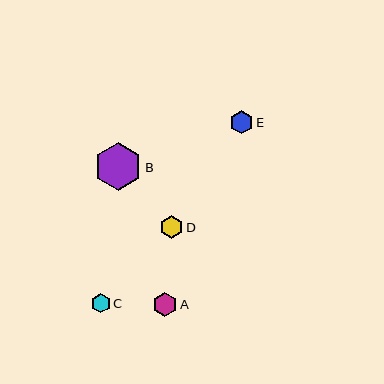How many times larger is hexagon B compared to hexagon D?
Hexagon B is approximately 2.1 times the size of hexagon D.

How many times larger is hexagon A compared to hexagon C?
Hexagon A is approximately 1.2 times the size of hexagon C.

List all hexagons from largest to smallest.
From largest to smallest: B, A, E, D, C.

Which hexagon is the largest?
Hexagon B is the largest with a size of approximately 48 pixels.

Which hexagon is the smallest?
Hexagon C is the smallest with a size of approximately 20 pixels.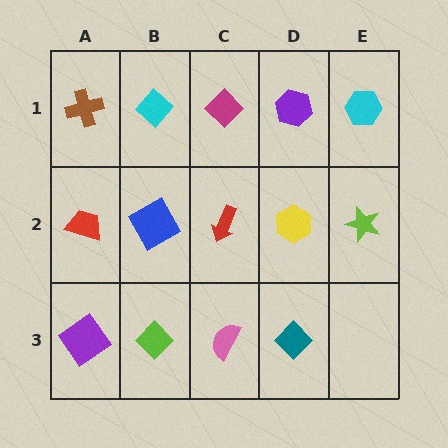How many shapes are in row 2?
5 shapes.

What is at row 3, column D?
A teal diamond.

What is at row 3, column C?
A pink semicircle.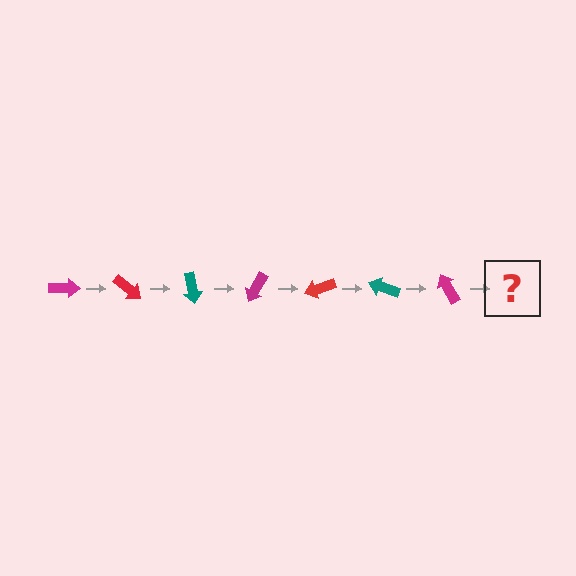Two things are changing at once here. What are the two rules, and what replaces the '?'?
The two rules are that it rotates 40 degrees each step and the color cycles through magenta, red, and teal. The '?' should be a red arrow, rotated 280 degrees from the start.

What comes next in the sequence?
The next element should be a red arrow, rotated 280 degrees from the start.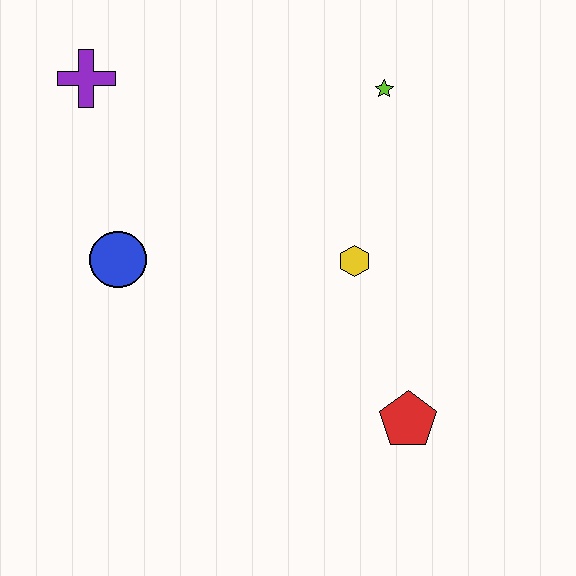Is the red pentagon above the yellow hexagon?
No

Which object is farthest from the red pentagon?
The purple cross is farthest from the red pentagon.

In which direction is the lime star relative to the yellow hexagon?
The lime star is above the yellow hexagon.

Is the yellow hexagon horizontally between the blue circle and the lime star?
Yes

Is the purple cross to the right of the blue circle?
No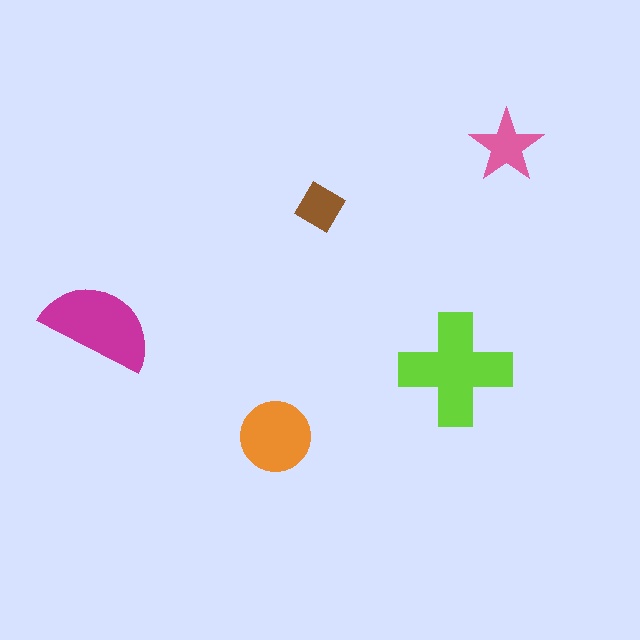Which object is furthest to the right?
The pink star is rightmost.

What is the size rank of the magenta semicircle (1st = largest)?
2nd.